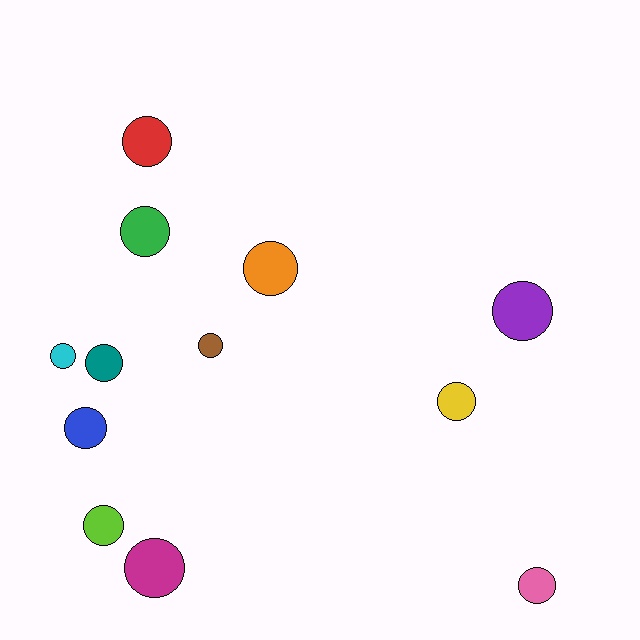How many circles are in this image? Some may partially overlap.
There are 12 circles.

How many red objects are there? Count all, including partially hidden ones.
There is 1 red object.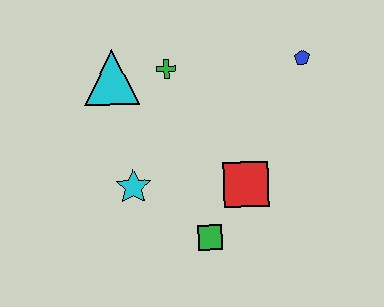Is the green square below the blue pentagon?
Yes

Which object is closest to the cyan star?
The green square is closest to the cyan star.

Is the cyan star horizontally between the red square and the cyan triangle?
Yes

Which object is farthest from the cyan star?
The blue pentagon is farthest from the cyan star.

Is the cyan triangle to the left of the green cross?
Yes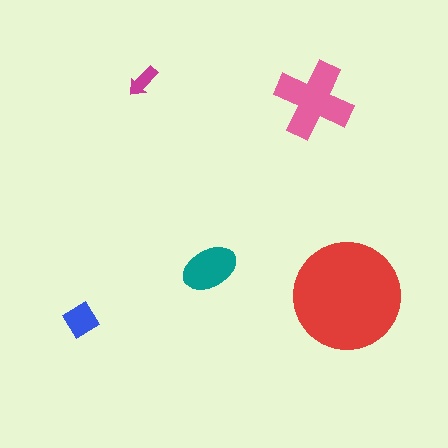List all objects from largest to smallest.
The red circle, the pink cross, the teal ellipse, the blue diamond, the magenta arrow.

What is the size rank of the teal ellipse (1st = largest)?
3rd.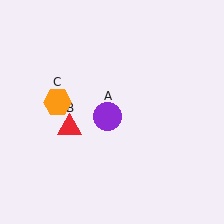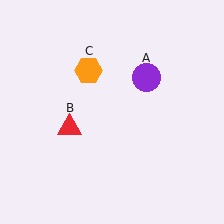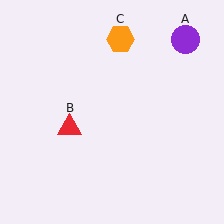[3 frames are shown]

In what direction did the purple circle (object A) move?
The purple circle (object A) moved up and to the right.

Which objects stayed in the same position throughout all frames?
Red triangle (object B) remained stationary.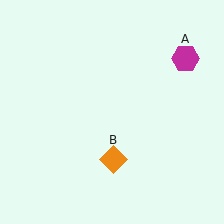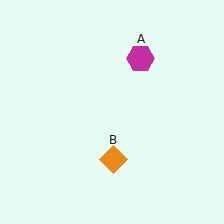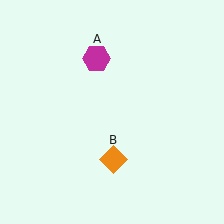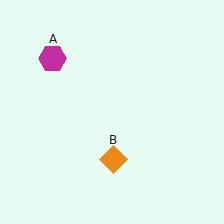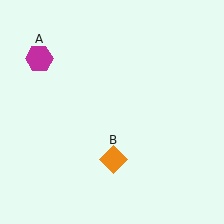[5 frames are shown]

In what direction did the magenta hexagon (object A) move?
The magenta hexagon (object A) moved left.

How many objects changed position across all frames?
1 object changed position: magenta hexagon (object A).